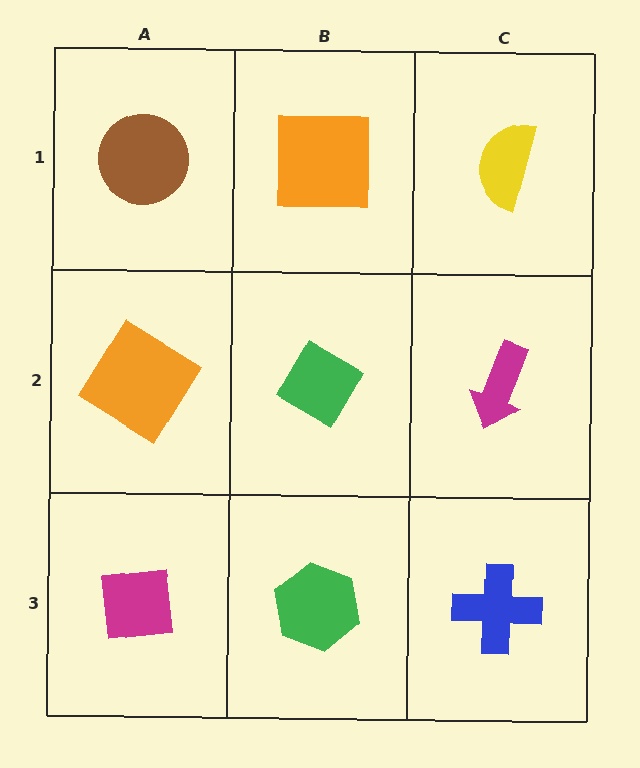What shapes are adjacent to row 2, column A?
A brown circle (row 1, column A), a magenta square (row 3, column A), a green diamond (row 2, column B).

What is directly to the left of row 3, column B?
A magenta square.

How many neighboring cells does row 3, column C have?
2.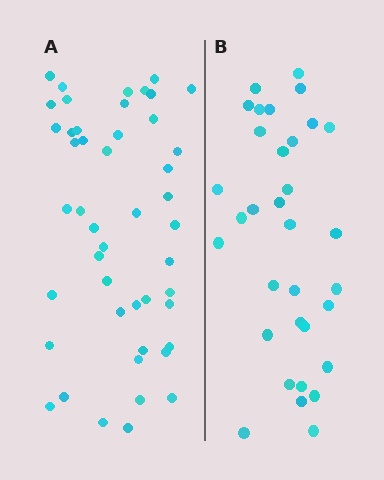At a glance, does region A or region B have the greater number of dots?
Region A (the left region) has more dots.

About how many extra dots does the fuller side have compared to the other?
Region A has approximately 15 more dots than region B.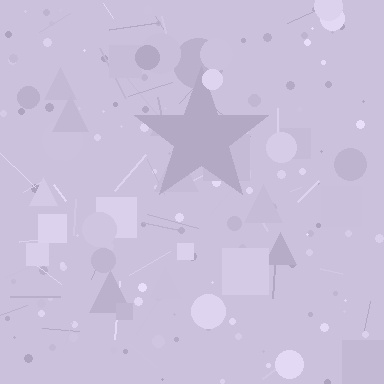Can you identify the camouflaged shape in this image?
The camouflaged shape is a star.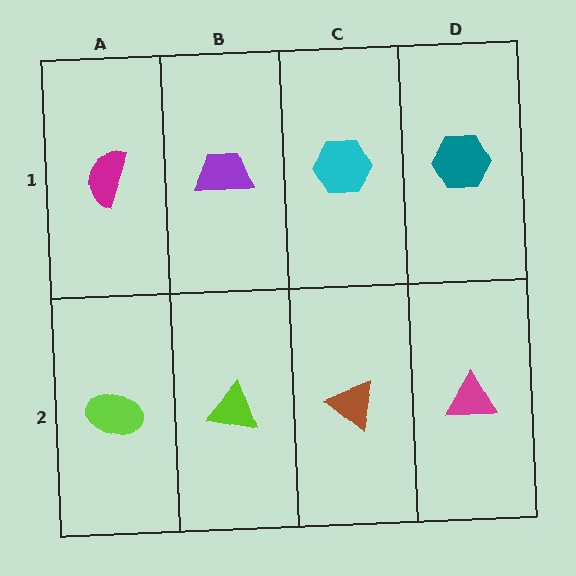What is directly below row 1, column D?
A magenta triangle.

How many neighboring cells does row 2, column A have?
2.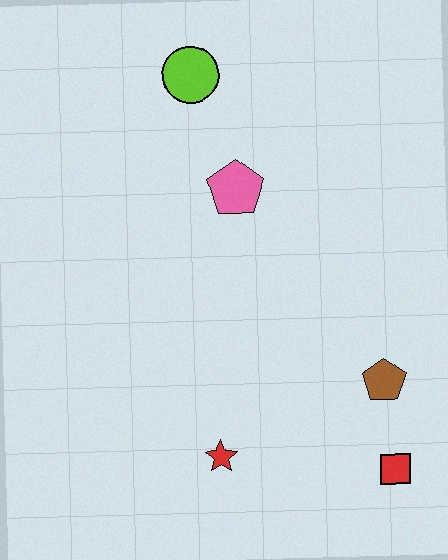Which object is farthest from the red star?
The lime circle is farthest from the red star.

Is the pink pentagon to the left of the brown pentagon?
Yes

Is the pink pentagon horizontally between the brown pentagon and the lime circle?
Yes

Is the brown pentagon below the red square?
No